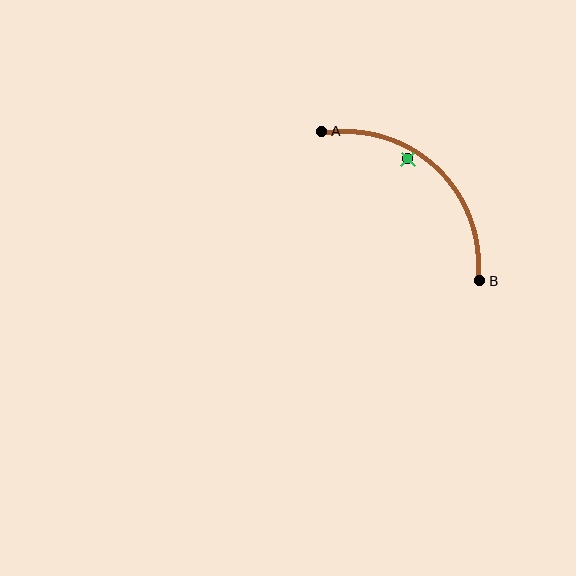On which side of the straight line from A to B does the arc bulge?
The arc bulges above and to the right of the straight line connecting A and B.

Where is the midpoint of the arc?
The arc midpoint is the point on the curve farthest from the straight line joining A and B. It sits above and to the right of that line.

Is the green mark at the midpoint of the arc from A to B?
No — the green mark does not lie on the arc at all. It sits slightly inside the curve.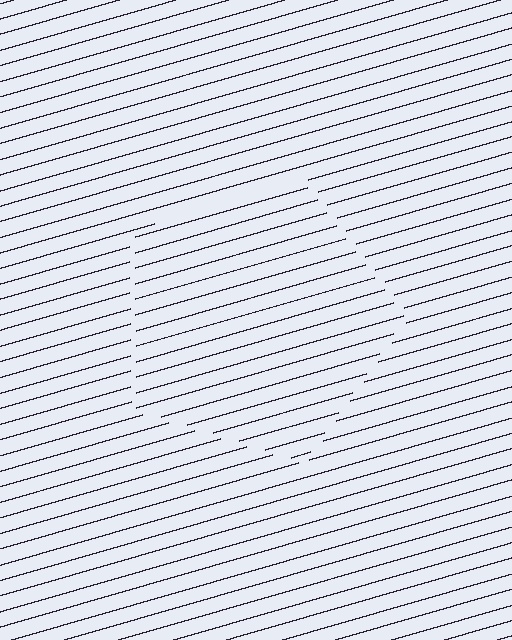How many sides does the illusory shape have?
5 sides — the line-ends trace a pentagon.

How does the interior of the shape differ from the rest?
The interior of the shape contains the same grating, shifted by half a period — the contour is defined by the phase discontinuity where line-ends from the inner and outer gratings abut.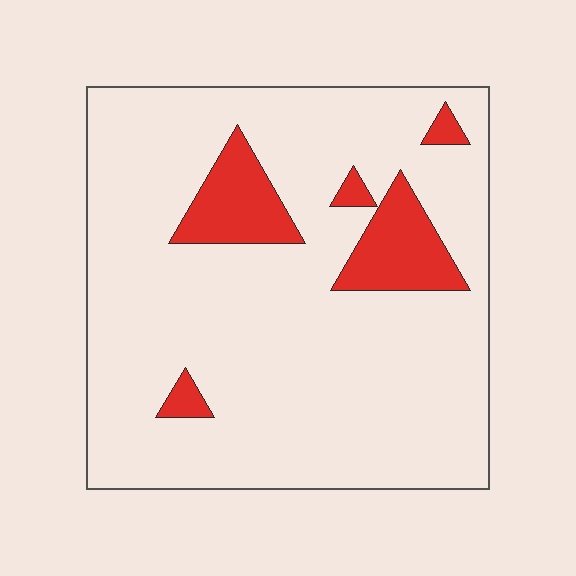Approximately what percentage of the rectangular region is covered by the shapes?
Approximately 15%.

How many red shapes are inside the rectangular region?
5.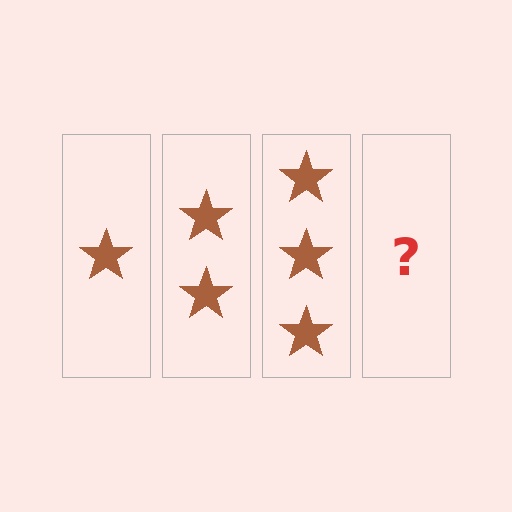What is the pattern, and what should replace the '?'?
The pattern is that each step adds one more star. The '?' should be 4 stars.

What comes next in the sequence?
The next element should be 4 stars.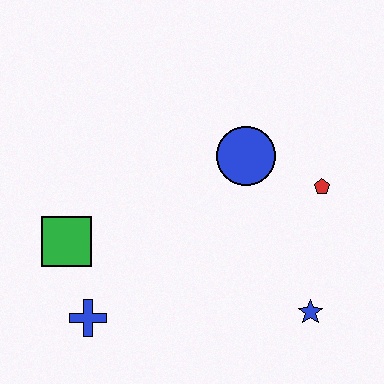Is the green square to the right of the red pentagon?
No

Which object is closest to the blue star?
The red pentagon is closest to the blue star.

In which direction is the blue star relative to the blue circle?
The blue star is below the blue circle.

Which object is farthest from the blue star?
The green square is farthest from the blue star.